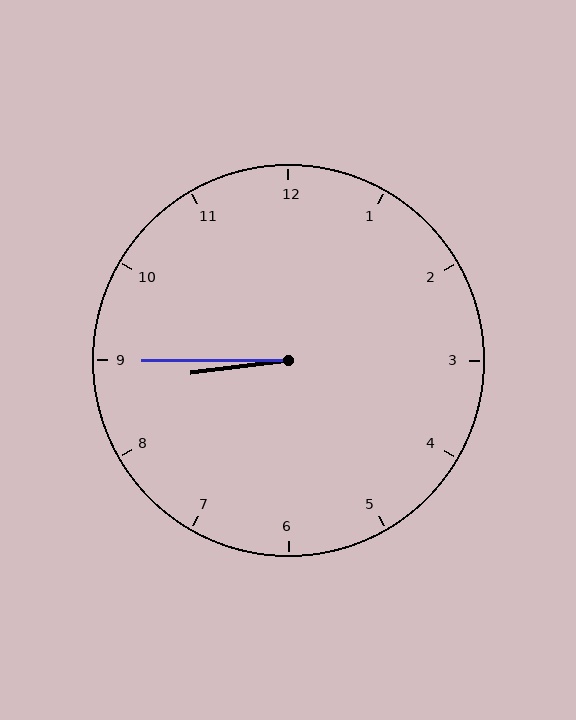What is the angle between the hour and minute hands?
Approximately 8 degrees.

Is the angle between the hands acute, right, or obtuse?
It is acute.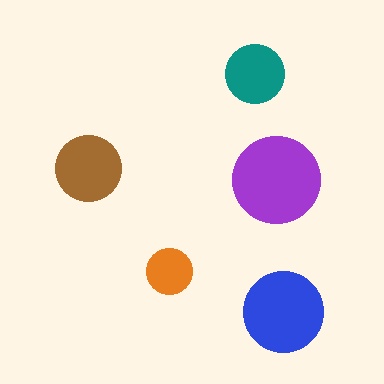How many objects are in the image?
There are 5 objects in the image.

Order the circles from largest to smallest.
the purple one, the blue one, the brown one, the teal one, the orange one.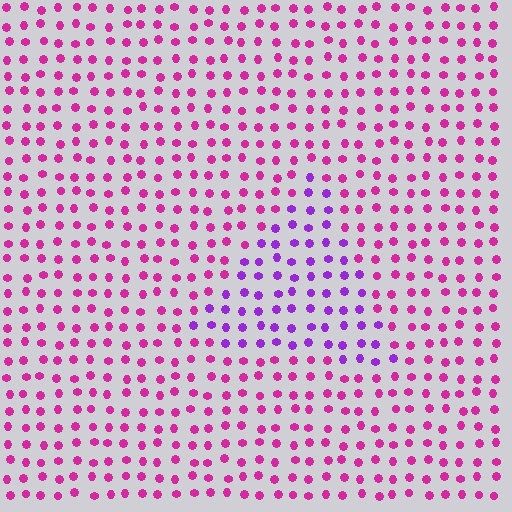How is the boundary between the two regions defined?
The boundary is defined purely by a slight shift in hue (about 39 degrees). Spacing, size, and orientation are identical on both sides.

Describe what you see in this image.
The image is filled with small magenta elements in a uniform arrangement. A triangle-shaped region is visible where the elements are tinted to a slightly different hue, forming a subtle color boundary.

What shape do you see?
I see a triangle.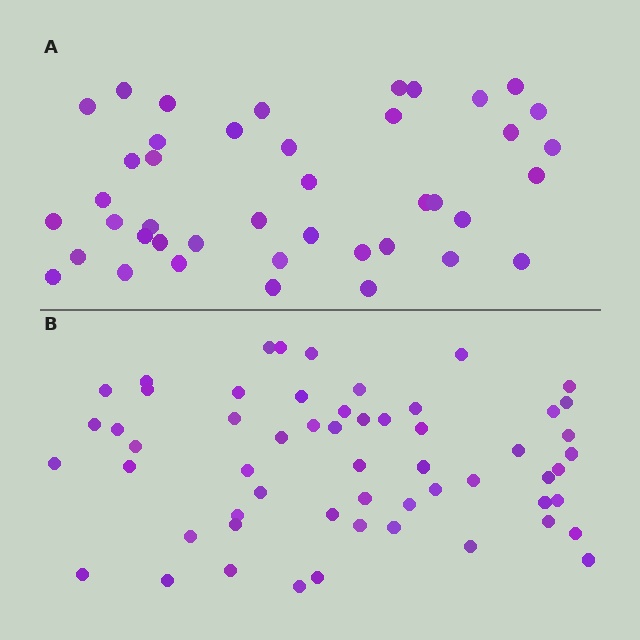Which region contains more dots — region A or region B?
Region B (the bottom region) has more dots.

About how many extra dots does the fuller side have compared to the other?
Region B has approximately 15 more dots than region A.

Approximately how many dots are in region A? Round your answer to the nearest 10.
About 40 dots. (The exact count is 42, which rounds to 40.)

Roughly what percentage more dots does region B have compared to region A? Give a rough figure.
About 35% more.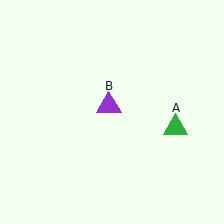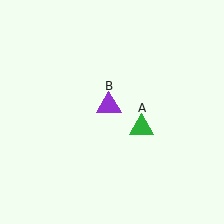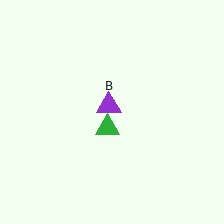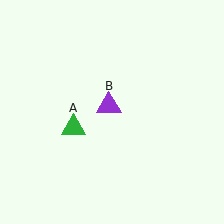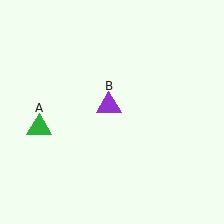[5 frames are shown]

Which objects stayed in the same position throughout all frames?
Purple triangle (object B) remained stationary.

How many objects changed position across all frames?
1 object changed position: green triangle (object A).